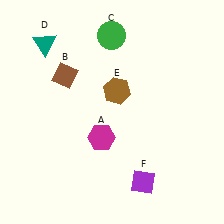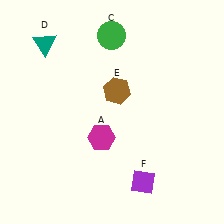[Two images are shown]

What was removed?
The brown diamond (B) was removed in Image 2.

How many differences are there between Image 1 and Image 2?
There is 1 difference between the two images.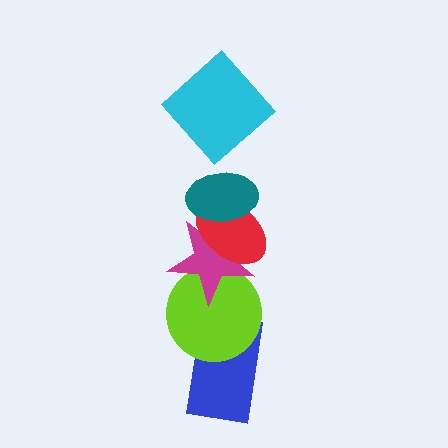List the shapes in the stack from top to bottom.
From top to bottom: the cyan diamond, the teal ellipse, the red ellipse, the magenta star, the lime circle, the blue rectangle.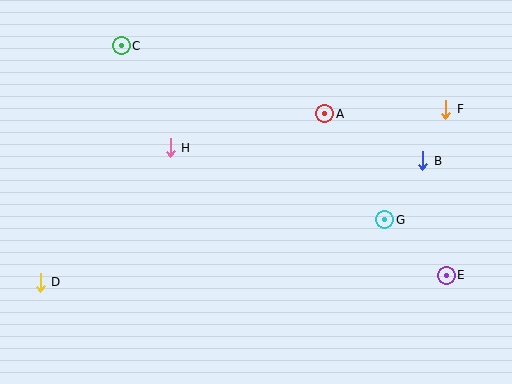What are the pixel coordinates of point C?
Point C is at (121, 46).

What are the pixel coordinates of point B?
Point B is at (423, 161).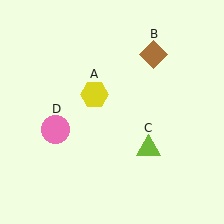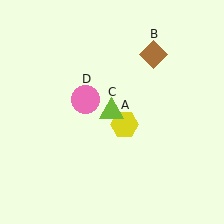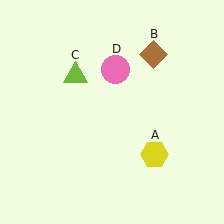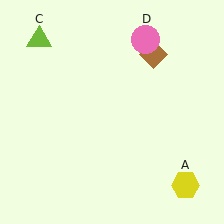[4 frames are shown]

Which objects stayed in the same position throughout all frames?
Brown diamond (object B) remained stationary.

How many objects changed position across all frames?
3 objects changed position: yellow hexagon (object A), lime triangle (object C), pink circle (object D).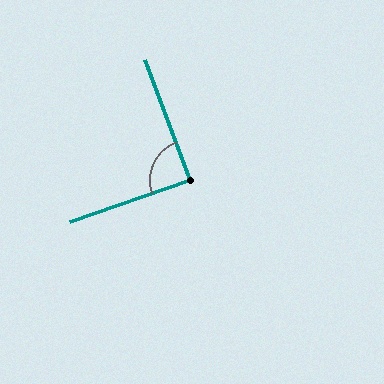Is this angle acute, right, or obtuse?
It is approximately a right angle.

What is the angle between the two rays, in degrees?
Approximately 89 degrees.